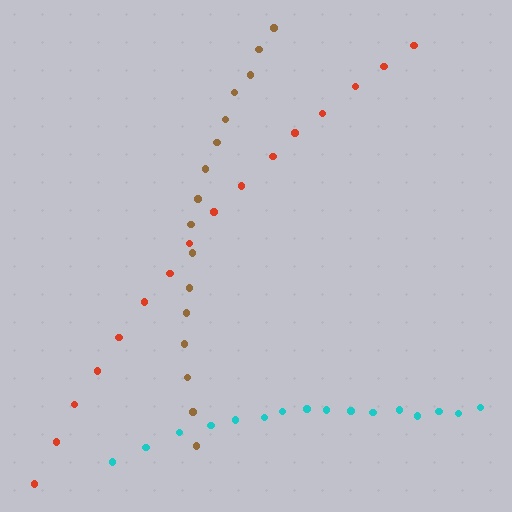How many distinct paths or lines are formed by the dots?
There are 3 distinct paths.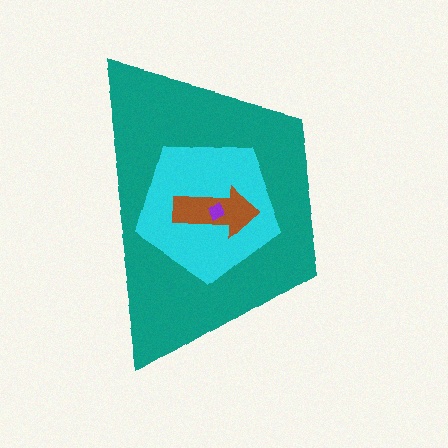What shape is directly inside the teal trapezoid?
The cyan pentagon.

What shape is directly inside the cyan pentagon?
The brown arrow.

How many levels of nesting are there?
4.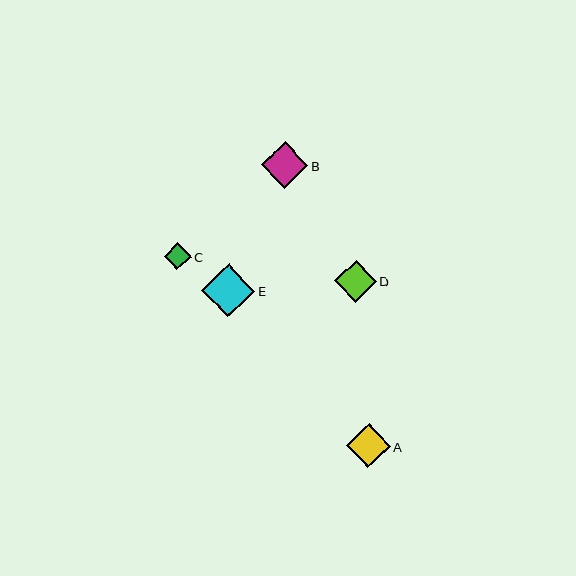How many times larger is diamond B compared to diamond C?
Diamond B is approximately 1.7 times the size of diamond C.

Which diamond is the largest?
Diamond E is the largest with a size of approximately 53 pixels.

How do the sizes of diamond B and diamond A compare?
Diamond B and diamond A are approximately the same size.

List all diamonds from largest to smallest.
From largest to smallest: E, B, A, D, C.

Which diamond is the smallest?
Diamond C is the smallest with a size of approximately 27 pixels.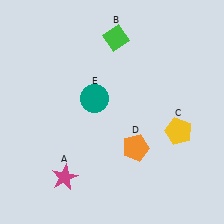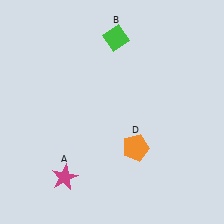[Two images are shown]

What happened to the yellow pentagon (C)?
The yellow pentagon (C) was removed in Image 2. It was in the bottom-right area of Image 1.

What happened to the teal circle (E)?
The teal circle (E) was removed in Image 2. It was in the top-left area of Image 1.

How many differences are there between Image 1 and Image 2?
There are 2 differences between the two images.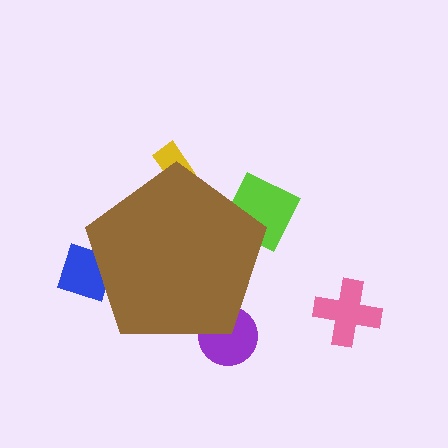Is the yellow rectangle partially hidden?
Yes, the yellow rectangle is partially hidden behind the brown pentagon.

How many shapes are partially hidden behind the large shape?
4 shapes are partially hidden.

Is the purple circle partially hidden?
Yes, the purple circle is partially hidden behind the brown pentagon.